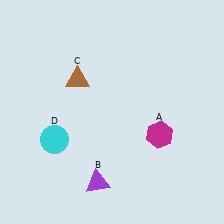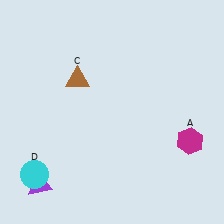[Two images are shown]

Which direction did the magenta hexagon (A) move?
The magenta hexagon (A) moved right.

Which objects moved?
The objects that moved are: the magenta hexagon (A), the purple triangle (B), the cyan circle (D).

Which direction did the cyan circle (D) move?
The cyan circle (D) moved down.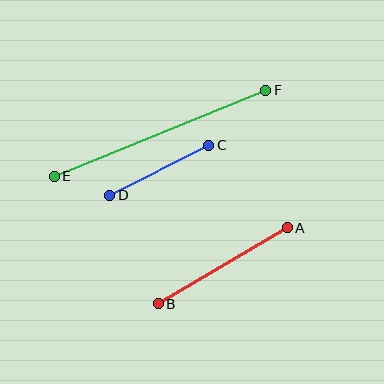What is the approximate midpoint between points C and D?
The midpoint is at approximately (159, 170) pixels.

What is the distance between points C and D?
The distance is approximately 111 pixels.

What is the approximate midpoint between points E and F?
The midpoint is at approximately (160, 133) pixels.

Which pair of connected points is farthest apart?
Points E and F are farthest apart.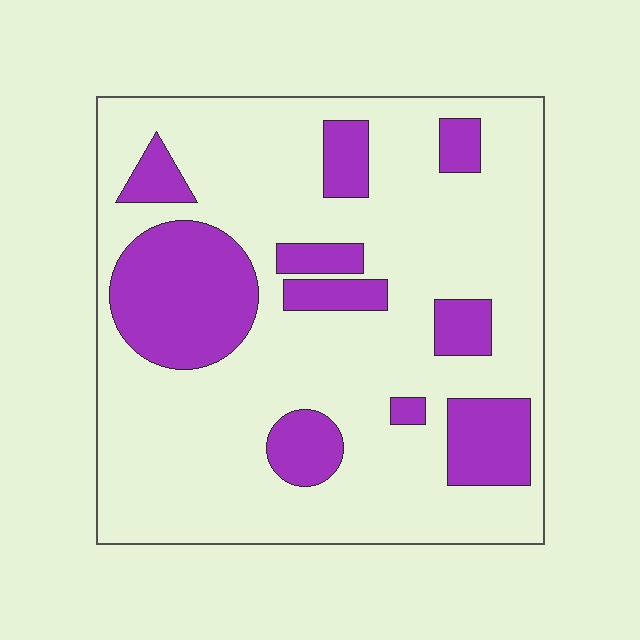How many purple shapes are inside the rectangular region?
10.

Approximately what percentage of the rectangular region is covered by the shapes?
Approximately 25%.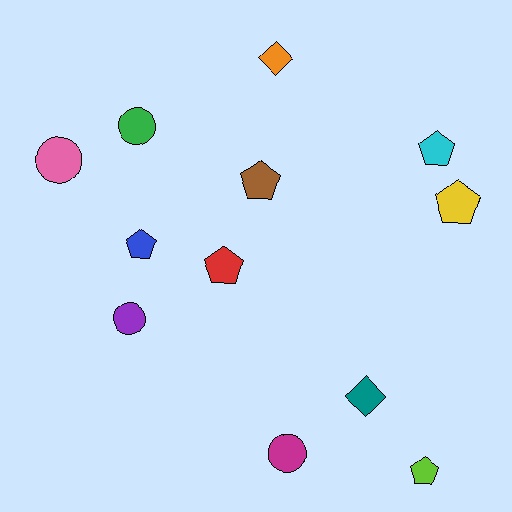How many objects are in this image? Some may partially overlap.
There are 12 objects.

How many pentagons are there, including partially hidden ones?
There are 6 pentagons.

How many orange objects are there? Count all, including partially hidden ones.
There is 1 orange object.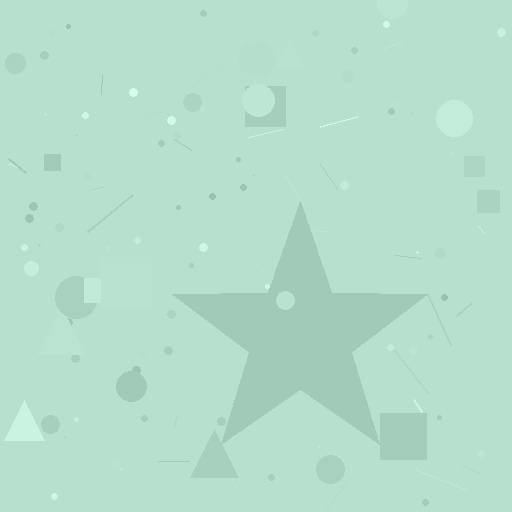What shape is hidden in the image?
A star is hidden in the image.